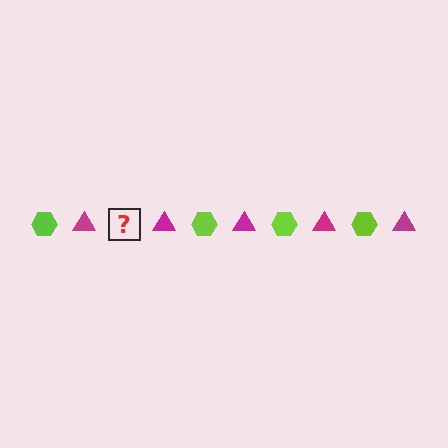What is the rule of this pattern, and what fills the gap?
The rule is that the pattern alternates between lime hexagon and magenta triangle. The gap should be filled with a lime hexagon.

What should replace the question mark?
The question mark should be replaced with a lime hexagon.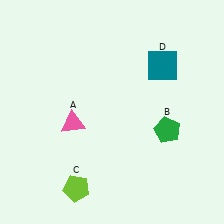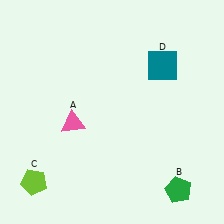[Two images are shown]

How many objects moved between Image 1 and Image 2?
2 objects moved between the two images.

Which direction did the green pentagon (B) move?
The green pentagon (B) moved down.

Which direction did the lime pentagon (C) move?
The lime pentagon (C) moved left.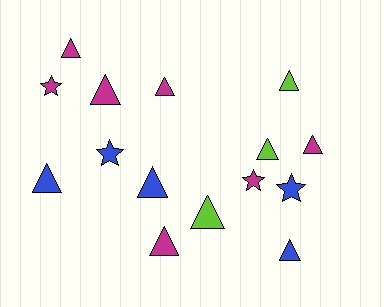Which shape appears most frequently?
Triangle, with 11 objects.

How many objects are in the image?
There are 15 objects.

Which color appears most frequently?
Magenta, with 7 objects.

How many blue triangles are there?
There are 3 blue triangles.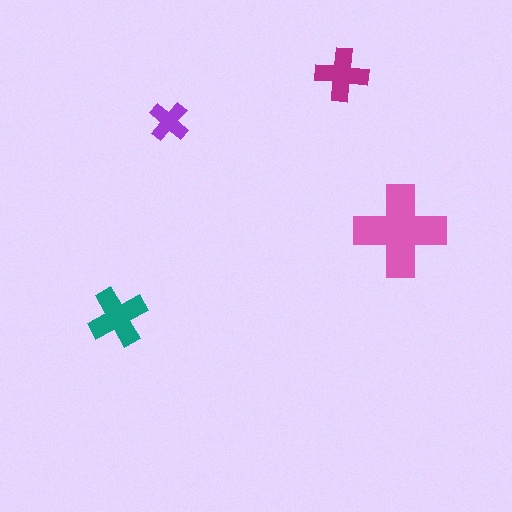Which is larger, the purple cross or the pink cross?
The pink one.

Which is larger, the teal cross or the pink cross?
The pink one.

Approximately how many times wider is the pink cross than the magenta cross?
About 1.5 times wider.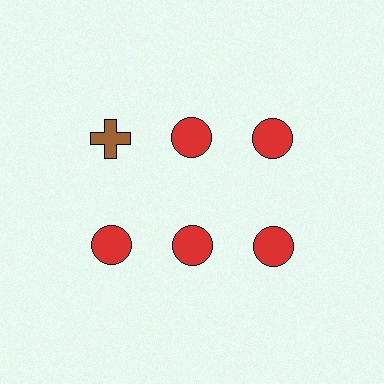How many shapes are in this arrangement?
There are 6 shapes arranged in a grid pattern.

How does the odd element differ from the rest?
It differs in both color (brown instead of red) and shape (cross instead of circle).